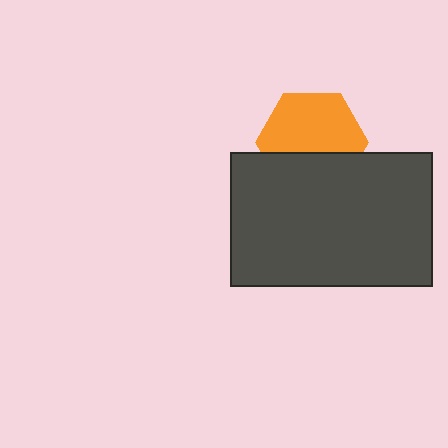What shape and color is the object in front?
The object in front is a dark gray rectangle.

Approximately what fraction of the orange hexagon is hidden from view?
Roughly 38% of the orange hexagon is hidden behind the dark gray rectangle.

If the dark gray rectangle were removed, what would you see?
You would see the complete orange hexagon.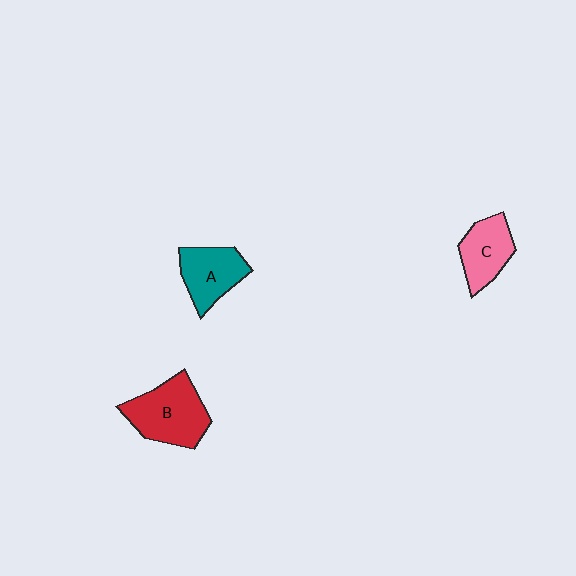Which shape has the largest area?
Shape B (red).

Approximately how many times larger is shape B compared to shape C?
Approximately 1.4 times.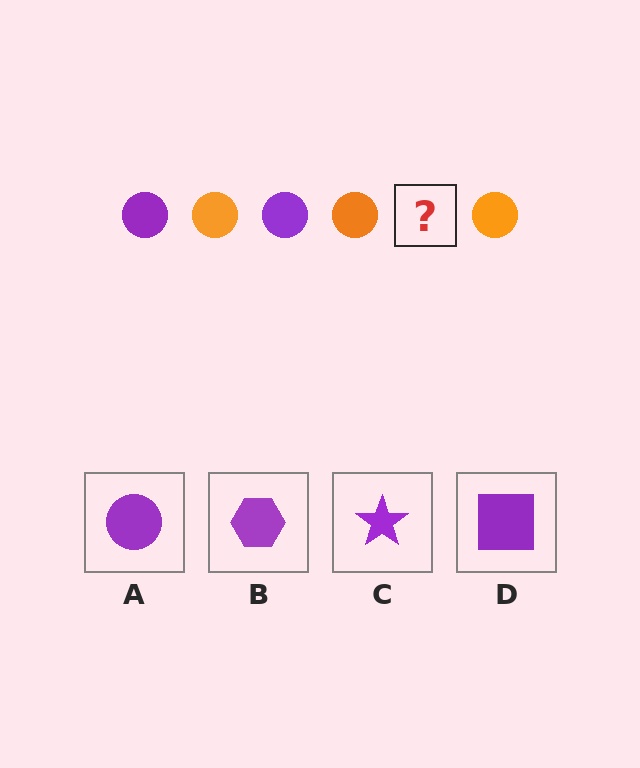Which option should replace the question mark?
Option A.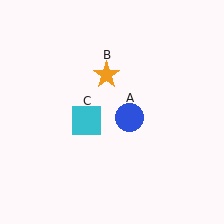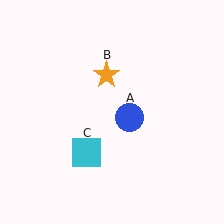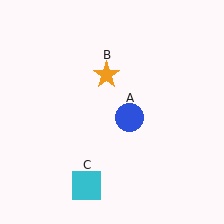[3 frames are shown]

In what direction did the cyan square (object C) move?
The cyan square (object C) moved down.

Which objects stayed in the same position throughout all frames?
Blue circle (object A) and orange star (object B) remained stationary.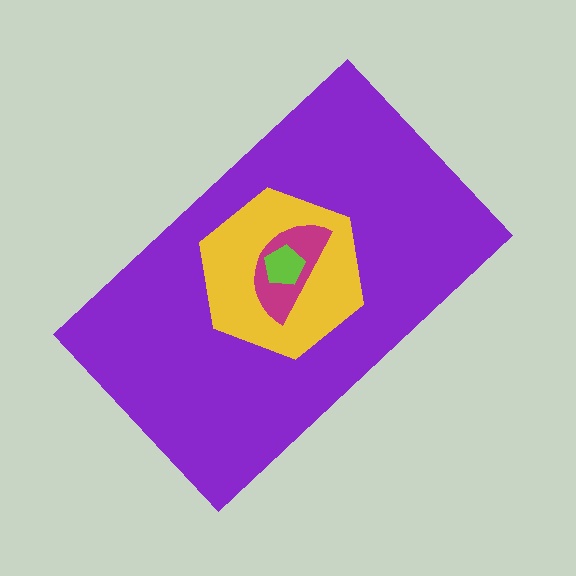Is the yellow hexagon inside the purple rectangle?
Yes.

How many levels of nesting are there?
4.